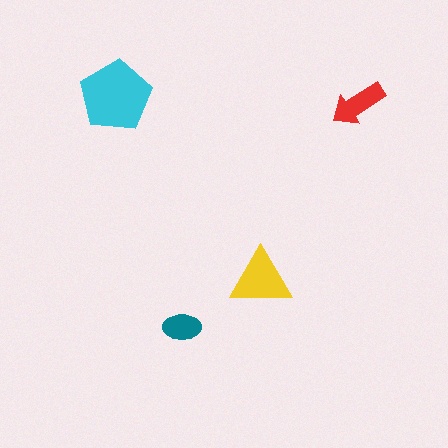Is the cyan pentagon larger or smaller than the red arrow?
Larger.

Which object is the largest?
The cyan pentagon.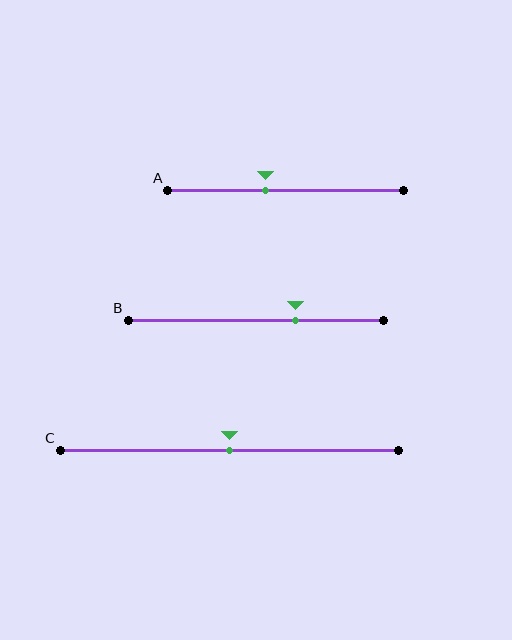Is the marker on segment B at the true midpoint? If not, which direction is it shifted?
No, the marker on segment B is shifted to the right by about 16% of the segment length.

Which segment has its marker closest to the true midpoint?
Segment C has its marker closest to the true midpoint.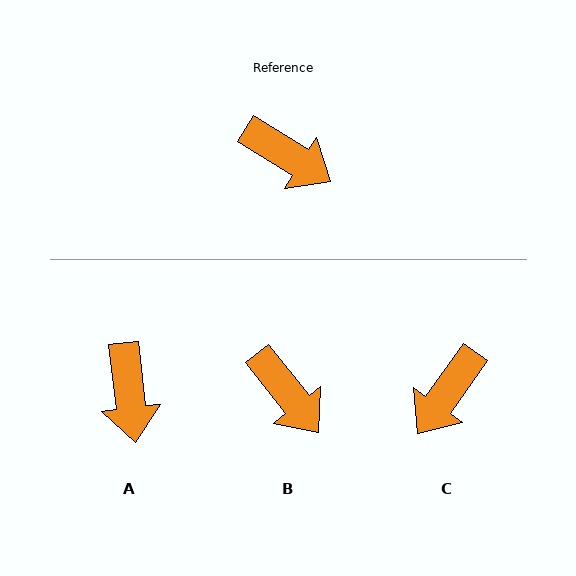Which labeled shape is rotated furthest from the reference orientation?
C, about 94 degrees away.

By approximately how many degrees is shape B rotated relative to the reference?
Approximately 20 degrees clockwise.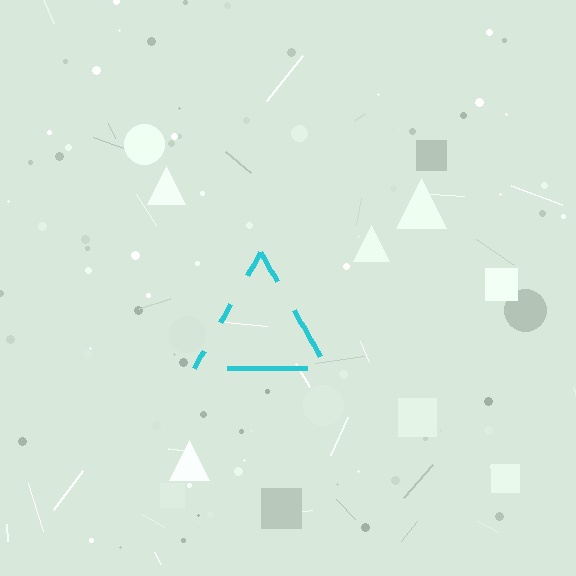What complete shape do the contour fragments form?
The contour fragments form a triangle.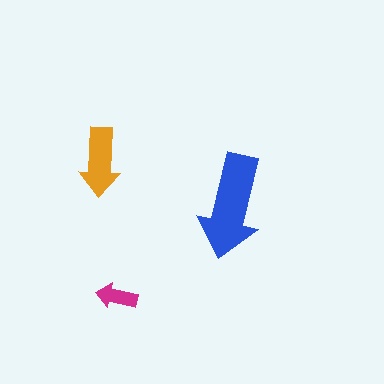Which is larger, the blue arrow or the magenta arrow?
The blue one.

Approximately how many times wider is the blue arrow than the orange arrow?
About 1.5 times wider.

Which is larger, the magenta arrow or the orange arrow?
The orange one.